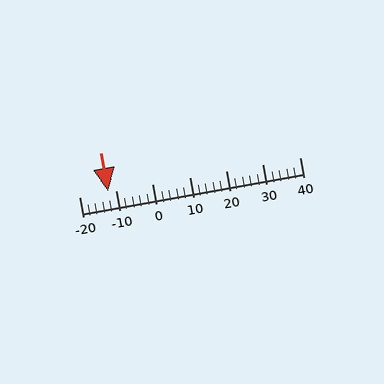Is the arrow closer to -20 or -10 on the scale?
The arrow is closer to -10.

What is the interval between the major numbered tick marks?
The major tick marks are spaced 10 units apart.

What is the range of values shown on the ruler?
The ruler shows values from -20 to 40.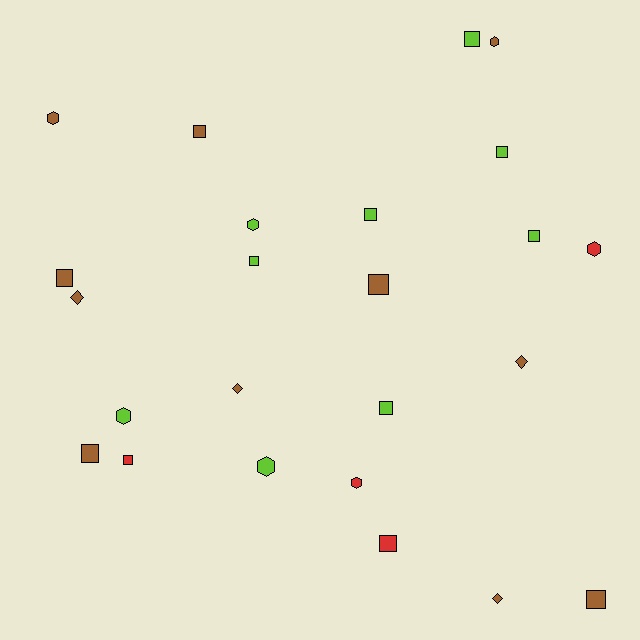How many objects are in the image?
There are 24 objects.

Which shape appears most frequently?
Square, with 13 objects.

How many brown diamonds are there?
There are 4 brown diamonds.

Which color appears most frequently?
Brown, with 11 objects.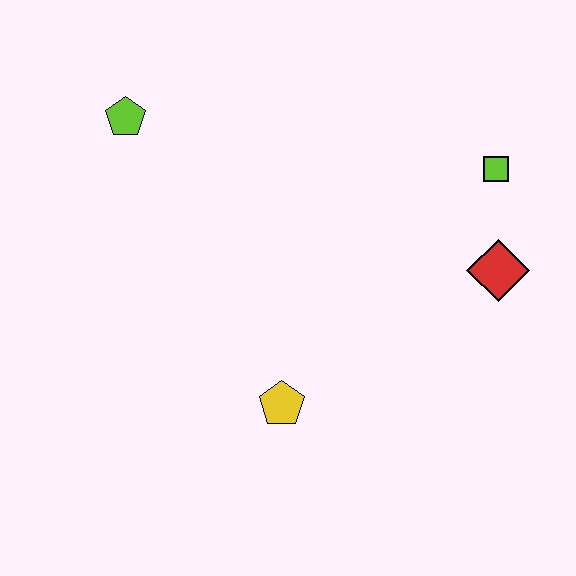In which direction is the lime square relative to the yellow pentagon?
The lime square is above the yellow pentagon.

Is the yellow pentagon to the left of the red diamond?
Yes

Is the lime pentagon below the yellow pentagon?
No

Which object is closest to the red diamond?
The lime square is closest to the red diamond.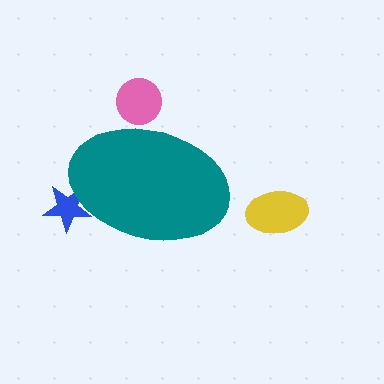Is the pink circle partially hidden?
Yes, the pink circle is partially hidden behind the teal ellipse.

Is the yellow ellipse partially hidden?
No, the yellow ellipse is fully visible.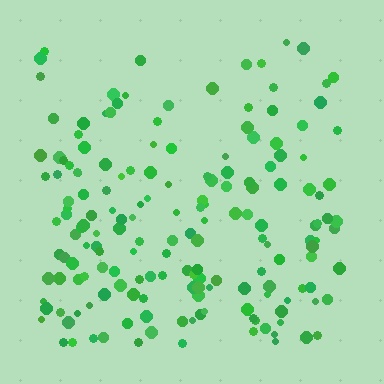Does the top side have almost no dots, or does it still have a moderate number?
Still a moderate number, just noticeably fewer than the bottom.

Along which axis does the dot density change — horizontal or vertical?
Vertical.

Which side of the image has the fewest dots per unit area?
The top.